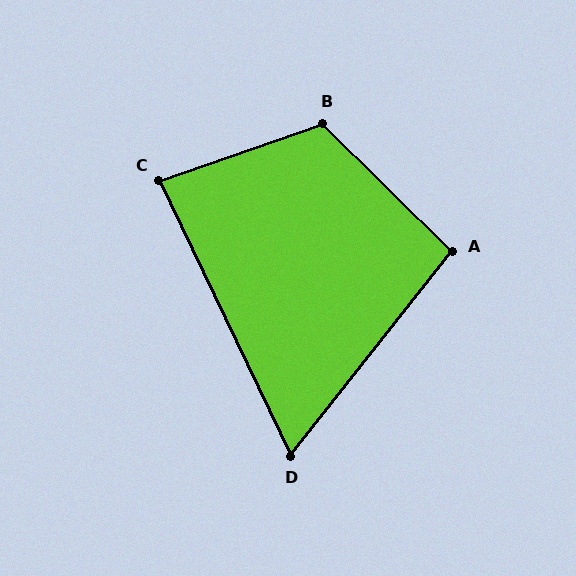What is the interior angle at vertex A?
Approximately 96 degrees (obtuse).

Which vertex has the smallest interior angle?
D, at approximately 64 degrees.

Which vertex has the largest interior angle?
B, at approximately 116 degrees.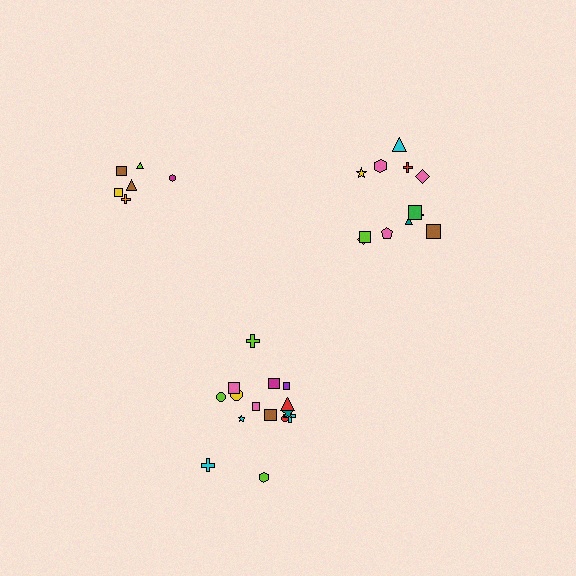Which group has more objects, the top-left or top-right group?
The top-right group.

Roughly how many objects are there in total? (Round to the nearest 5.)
Roughly 35 objects in total.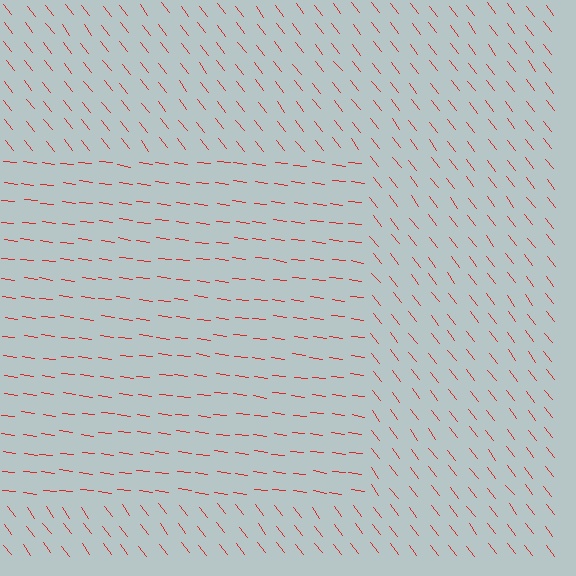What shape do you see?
I see a rectangle.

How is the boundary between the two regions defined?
The boundary is defined purely by a change in line orientation (approximately 45 degrees difference). All lines are the same color and thickness.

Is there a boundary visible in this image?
Yes, there is a texture boundary formed by a change in line orientation.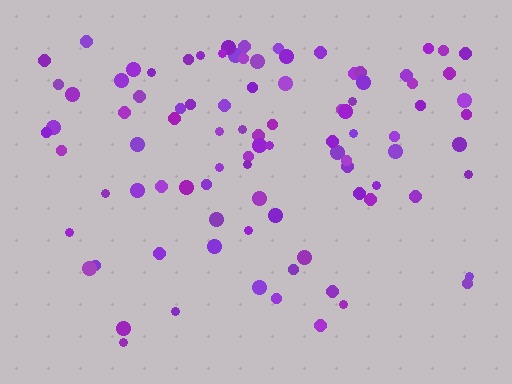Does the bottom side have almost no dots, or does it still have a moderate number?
Still a moderate number, just noticeably fewer than the top.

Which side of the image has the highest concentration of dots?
The top.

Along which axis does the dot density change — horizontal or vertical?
Vertical.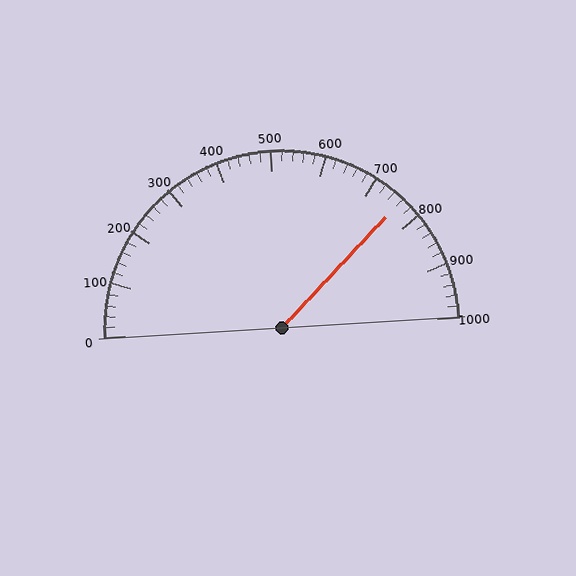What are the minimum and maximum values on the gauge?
The gauge ranges from 0 to 1000.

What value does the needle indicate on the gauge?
The needle indicates approximately 760.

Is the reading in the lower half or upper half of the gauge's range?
The reading is in the upper half of the range (0 to 1000).